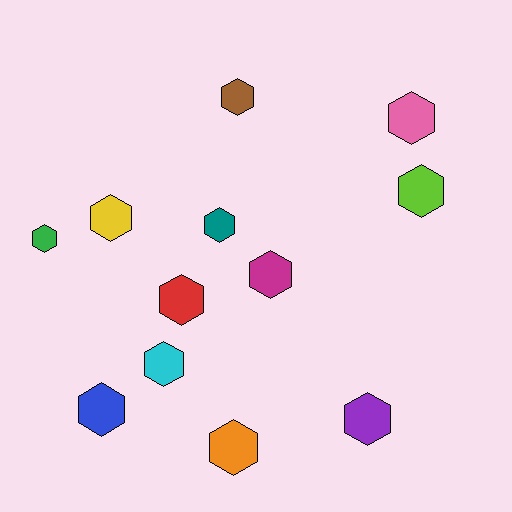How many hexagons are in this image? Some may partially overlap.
There are 12 hexagons.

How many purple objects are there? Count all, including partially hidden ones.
There is 1 purple object.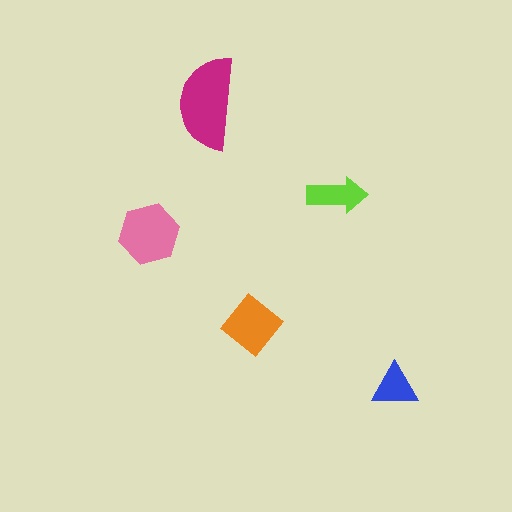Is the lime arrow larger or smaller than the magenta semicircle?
Smaller.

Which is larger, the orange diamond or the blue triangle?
The orange diamond.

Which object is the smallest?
The blue triangle.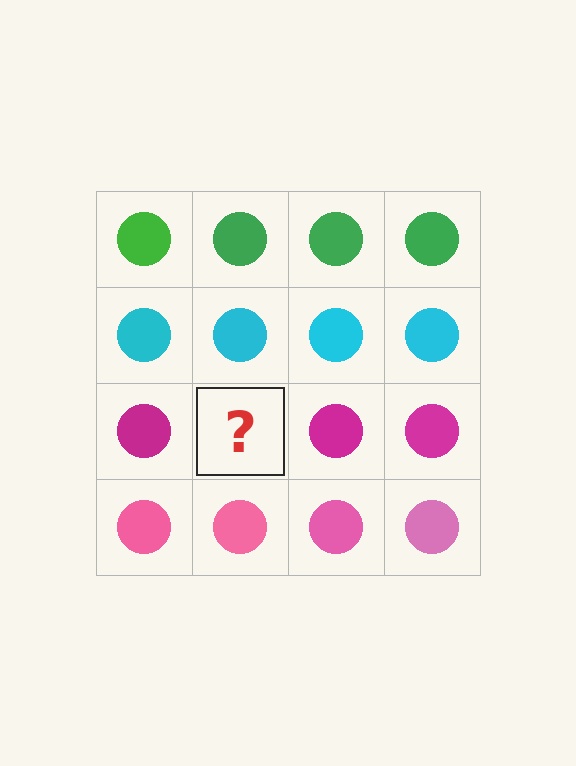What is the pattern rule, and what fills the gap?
The rule is that each row has a consistent color. The gap should be filled with a magenta circle.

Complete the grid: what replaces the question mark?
The question mark should be replaced with a magenta circle.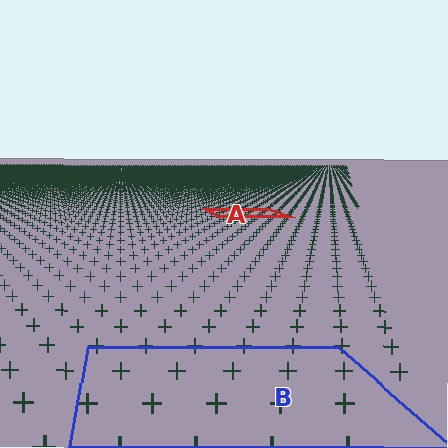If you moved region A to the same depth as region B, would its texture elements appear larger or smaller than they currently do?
They would appear larger. At a closer depth, the same texture elements are projected at a bigger on-screen size.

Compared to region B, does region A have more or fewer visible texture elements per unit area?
Region A has more texture elements per unit area — they are packed more densely because it is farther away.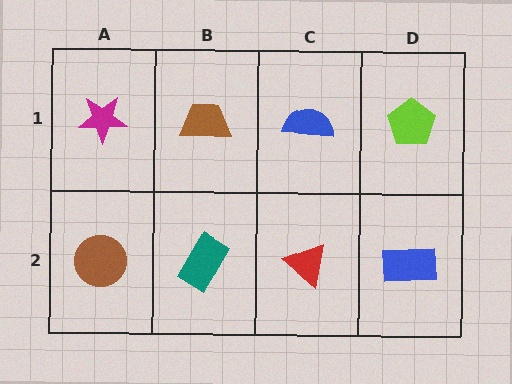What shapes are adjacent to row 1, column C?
A red triangle (row 2, column C), a brown trapezoid (row 1, column B), a lime pentagon (row 1, column D).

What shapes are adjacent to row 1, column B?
A teal rectangle (row 2, column B), a magenta star (row 1, column A), a blue semicircle (row 1, column C).